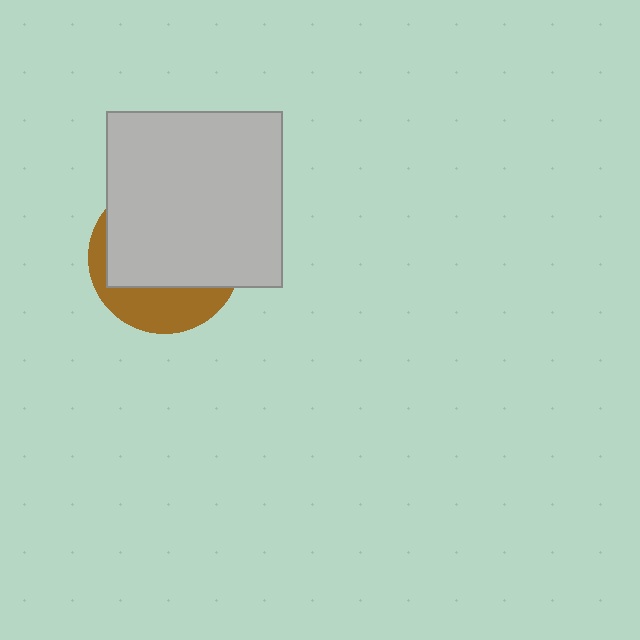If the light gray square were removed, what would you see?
You would see the complete brown circle.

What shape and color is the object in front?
The object in front is a light gray square.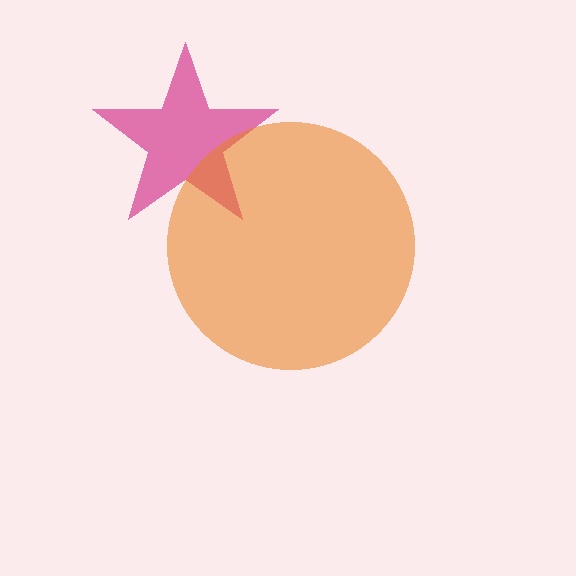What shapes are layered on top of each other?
The layered shapes are: a magenta star, an orange circle.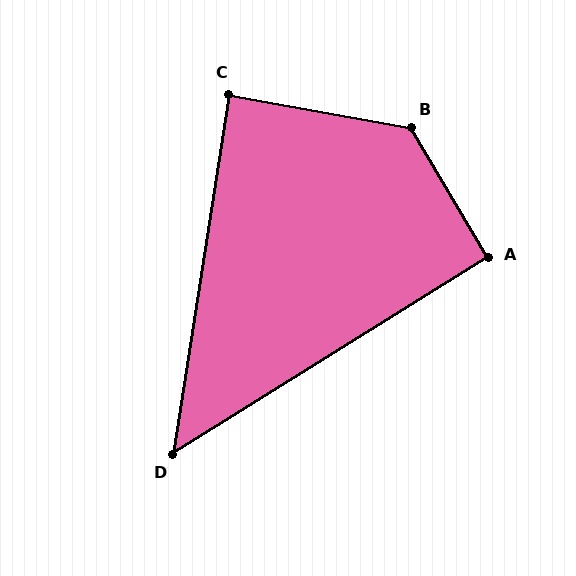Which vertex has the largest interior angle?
B, at approximately 131 degrees.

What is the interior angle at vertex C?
Approximately 89 degrees (approximately right).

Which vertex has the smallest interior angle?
D, at approximately 49 degrees.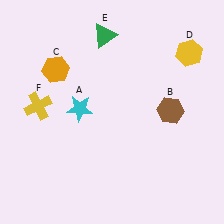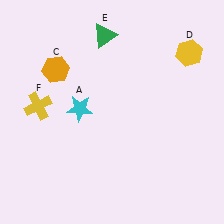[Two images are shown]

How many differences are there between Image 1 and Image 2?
There is 1 difference between the two images.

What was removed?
The brown hexagon (B) was removed in Image 2.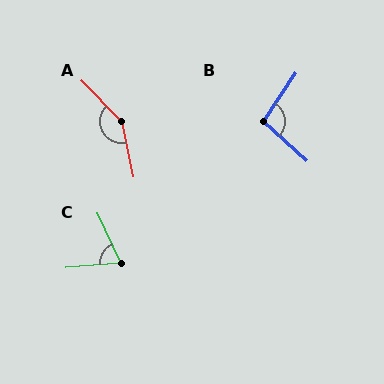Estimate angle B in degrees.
Approximately 99 degrees.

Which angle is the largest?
A, at approximately 148 degrees.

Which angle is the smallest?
C, at approximately 70 degrees.